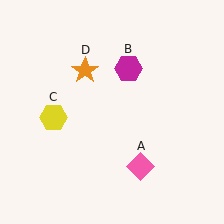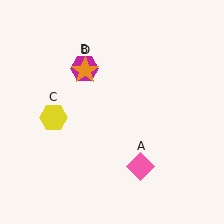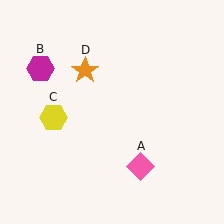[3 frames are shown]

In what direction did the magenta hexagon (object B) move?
The magenta hexagon (object B) moved left.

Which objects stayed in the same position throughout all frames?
Pink diamond (object A) and yellow hexagon (object C) and orange star (object D) remained stationary.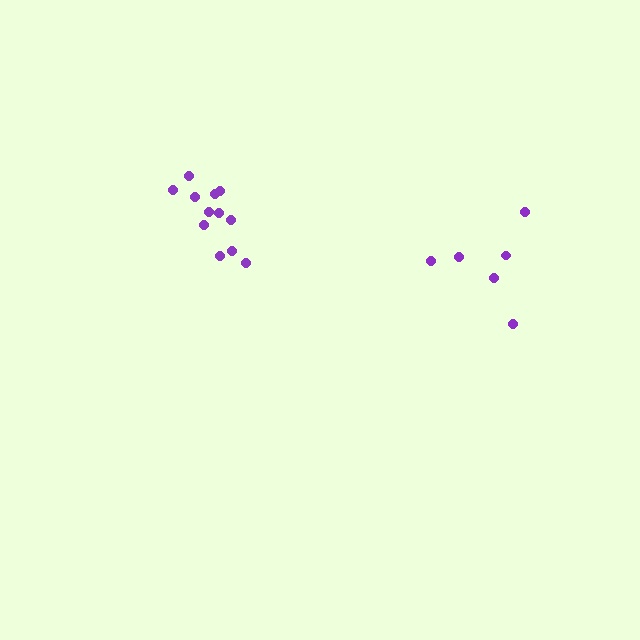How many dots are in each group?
Group 1: 12 dots, Group 2: 6 dots (18 total).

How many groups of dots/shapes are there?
There are 2 groups.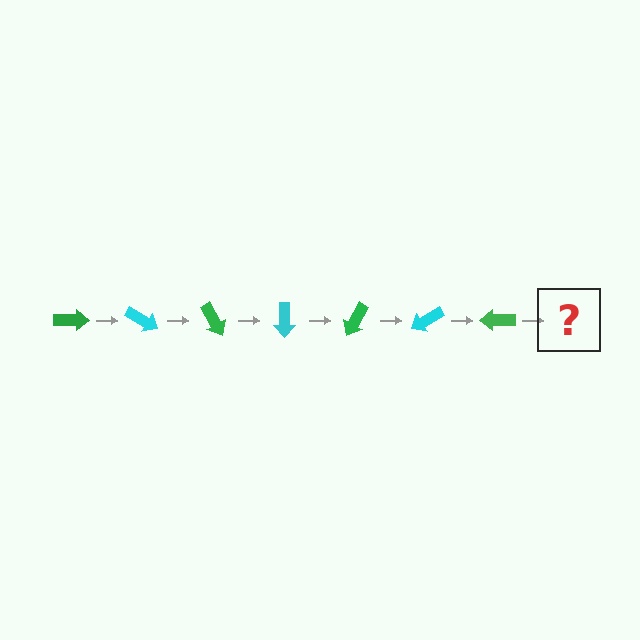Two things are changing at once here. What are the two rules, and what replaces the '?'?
The two rules are that it rotates 30 degrees each step and the color cycles through green and cyan. The '?' should be a cyan arrow, rotated 210 degrees from the start.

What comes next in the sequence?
The next element should be a cyan arrow, rotated 210 degrees from the start.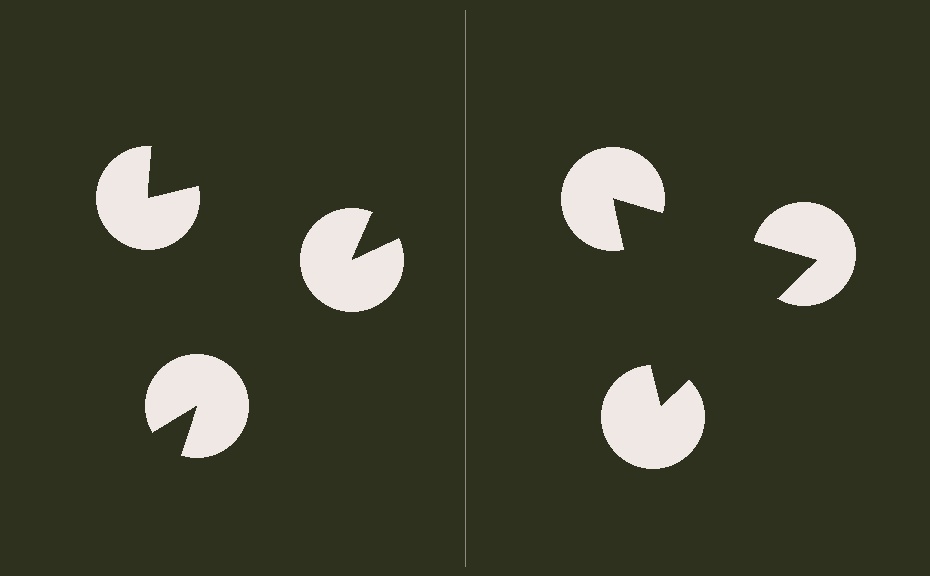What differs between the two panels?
The pac-man discs are positioned identically on both sides; only the wedge orientations differ. On the right they align to a triangle; on the left they are misaligned.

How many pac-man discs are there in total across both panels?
6 — 3 on each side.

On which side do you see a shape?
An illusory triangle appears on the right side. On the left side the wedge cuts are rotated, so no coherent shape forms.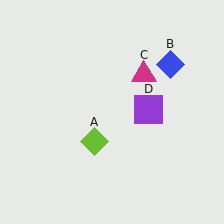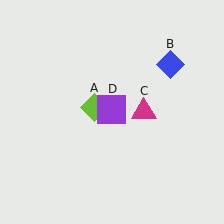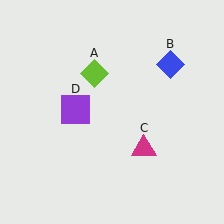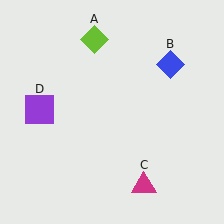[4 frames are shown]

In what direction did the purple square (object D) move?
The purple square (object D) moved left.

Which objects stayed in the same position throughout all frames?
Blue diamond (object B) remained stationary.